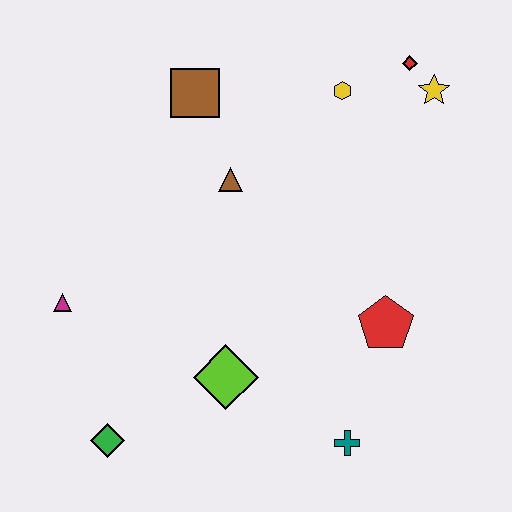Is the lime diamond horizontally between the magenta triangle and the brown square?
No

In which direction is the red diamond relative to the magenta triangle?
The red diamond is to the right of the magenta triangle.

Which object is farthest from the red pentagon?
The magenta triangle is farthest from the red pentagon.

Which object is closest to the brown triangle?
The brown square is closest to the brown triangle.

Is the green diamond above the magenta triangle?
No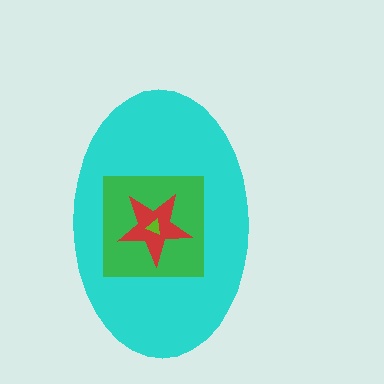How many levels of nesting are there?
4.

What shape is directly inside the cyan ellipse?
The green square.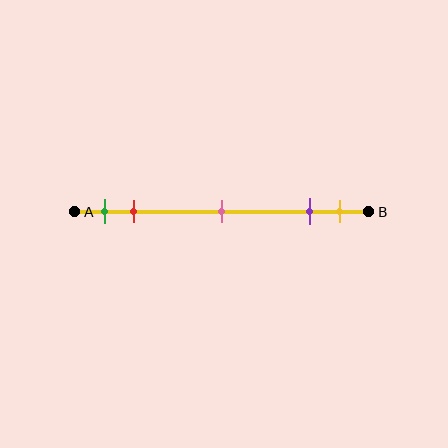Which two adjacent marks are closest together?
The purple and yellow marks are the closest adjacent pair.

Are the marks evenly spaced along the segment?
No, the marks are not evenly spaced.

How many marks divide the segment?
There are 5 marks dividing the segment.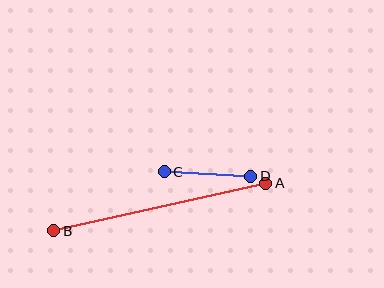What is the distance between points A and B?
The distance is approximately 217 pixels.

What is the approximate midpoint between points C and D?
The midpoint is at approximately (207, 174) pixels.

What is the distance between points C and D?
The distance is approximately 86 pixels.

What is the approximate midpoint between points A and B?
The midpoint is at approximately (160, 207) pixels.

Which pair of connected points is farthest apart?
Points A and B are farthest apart.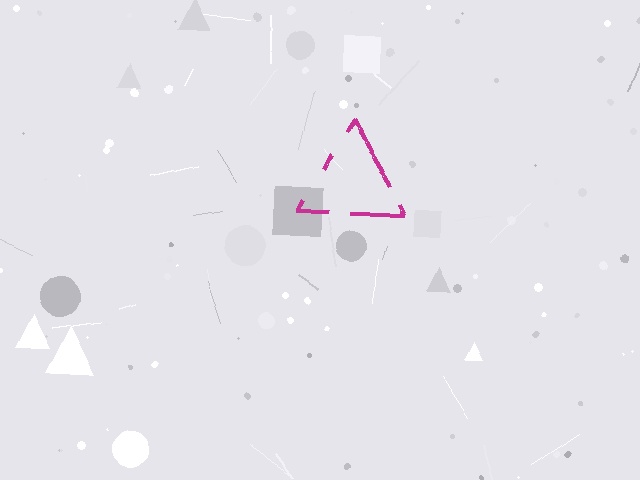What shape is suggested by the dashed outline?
The dashed outline suggests a triangle.